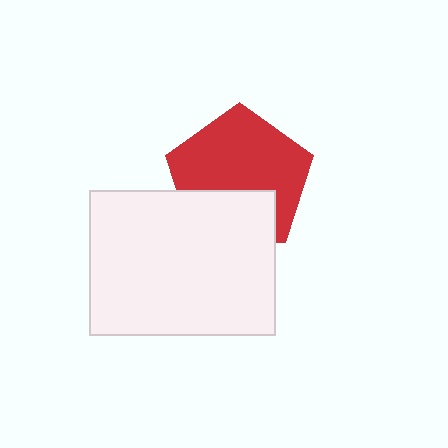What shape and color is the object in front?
The object in front is a white rectangle.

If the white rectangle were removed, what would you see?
You would see the complete red pentagon.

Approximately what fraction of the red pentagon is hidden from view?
Roughly 34% of the red pentagon is hidden behind the white rectangle.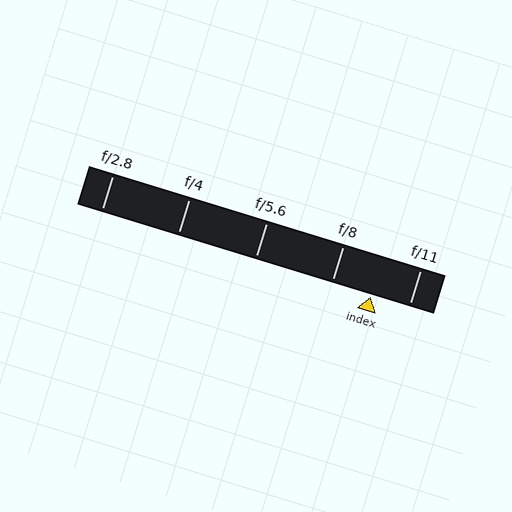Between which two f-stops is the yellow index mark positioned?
The index mark is between f/8 and f/11.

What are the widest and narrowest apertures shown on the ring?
The widest aperture shown is f/2.8 and the narrowest is f/11.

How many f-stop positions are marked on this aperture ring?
There are 5 f-stop positions marked.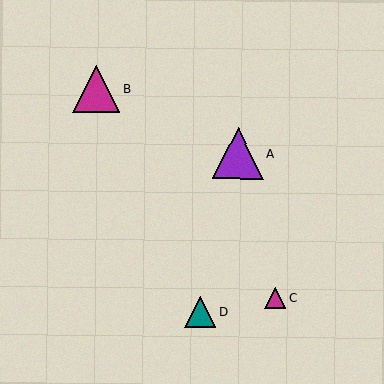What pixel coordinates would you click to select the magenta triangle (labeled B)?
Click at (96, 89) to select the magenta triangle B.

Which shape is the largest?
The purple triangle (labeled A) is the largest.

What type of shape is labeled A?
Shape A is a purple triangle.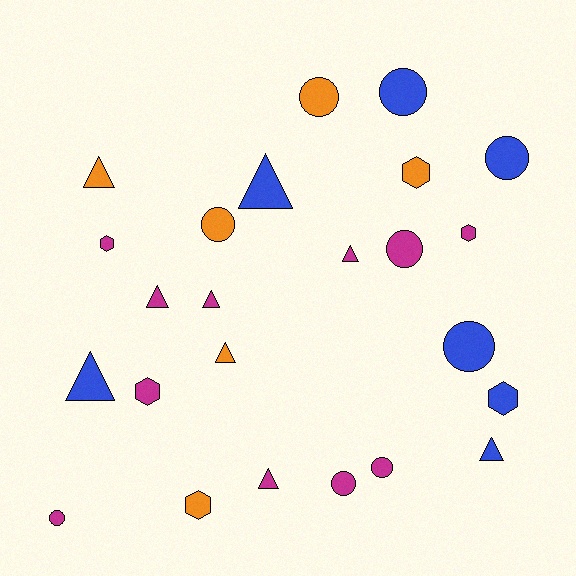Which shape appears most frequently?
Circle, with 9 objects.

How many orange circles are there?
There are 2 orange circles.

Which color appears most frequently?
Magenta, with 11 objects.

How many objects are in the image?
There are 24 objects.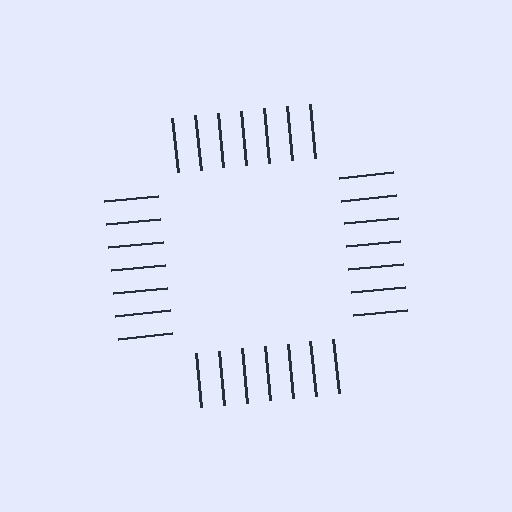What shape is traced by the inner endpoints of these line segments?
An illusory square — the line segments terminate on its edges but no continuous stroke is drawn.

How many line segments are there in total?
28 — 7 along each of the 4 edges.